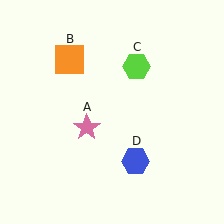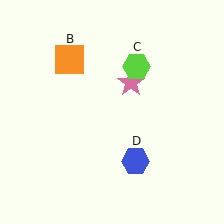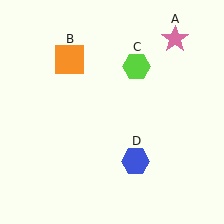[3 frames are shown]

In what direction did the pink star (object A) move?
The pink star (object A) moved up and to the right.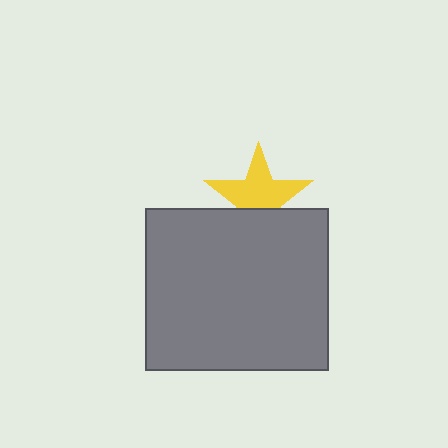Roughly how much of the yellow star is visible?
Most of it is visible (roughly 66%).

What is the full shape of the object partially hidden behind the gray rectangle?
The partially hidden object is a yellow star.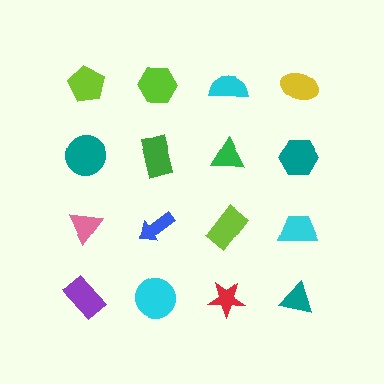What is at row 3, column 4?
A cyan trapezoid.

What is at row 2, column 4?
A teal hexagon.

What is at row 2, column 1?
A teal circle.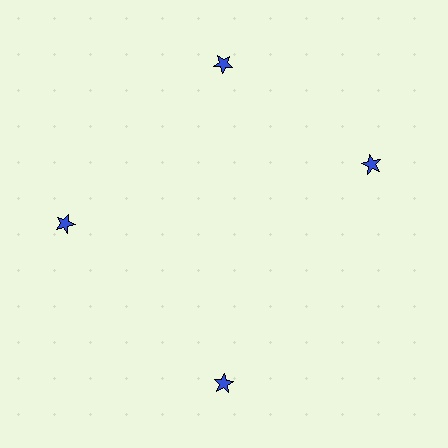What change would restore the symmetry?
The symmetry would be restored by rotating it back into even spacing with its neighbors so that all 4 stars sit at equal angles and equal distance from the center.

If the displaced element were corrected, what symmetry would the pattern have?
It would have 4-fold rotational symmetry — the pattern would map onto itself every 90 degrees.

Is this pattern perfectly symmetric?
No. The 4 blue stars are arranged in a ring, but one element near the 3 o'clock position is rotated out of alignment along the ring, breaking the 4-fold rotational symmetry.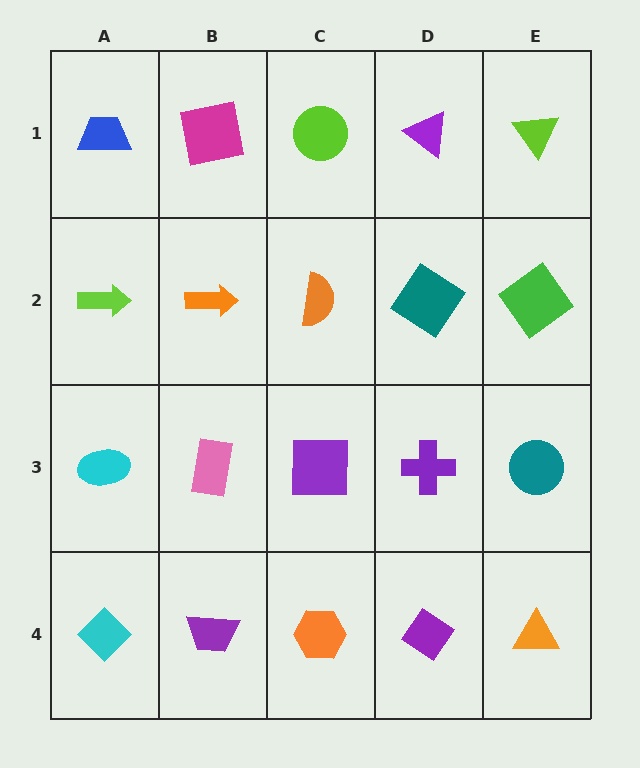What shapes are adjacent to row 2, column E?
A lime triangle (row 1, column E), a teal circle (row 3, column E), a teal diamond (row 2, column D).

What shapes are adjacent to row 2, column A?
A blue trapezoid (row 1, column A), a cyan ellipse (row 3, column A), an orange arrow (row 2, column B).